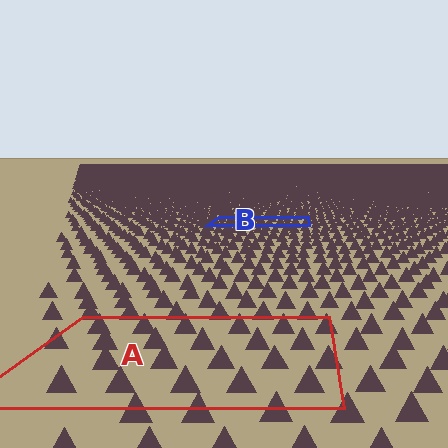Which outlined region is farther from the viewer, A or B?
Region B is farther from the viewer — the texture elements inside it appear smaller and more densely packed.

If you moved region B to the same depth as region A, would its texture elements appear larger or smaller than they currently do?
They would appear larger. At a closer depth, the same texture elements are projected at a bigger on-screen size.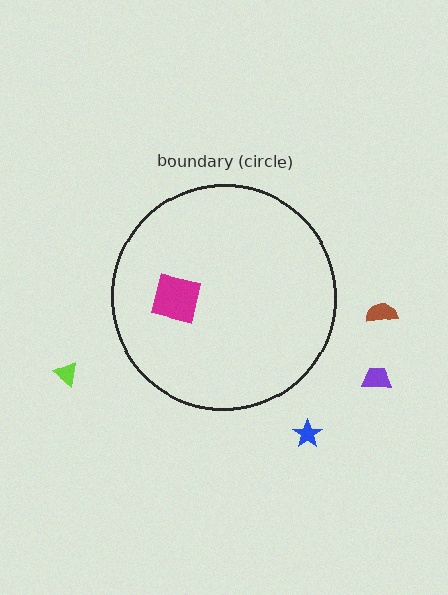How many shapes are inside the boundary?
1 inside, 4 outside.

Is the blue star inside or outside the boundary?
Outside.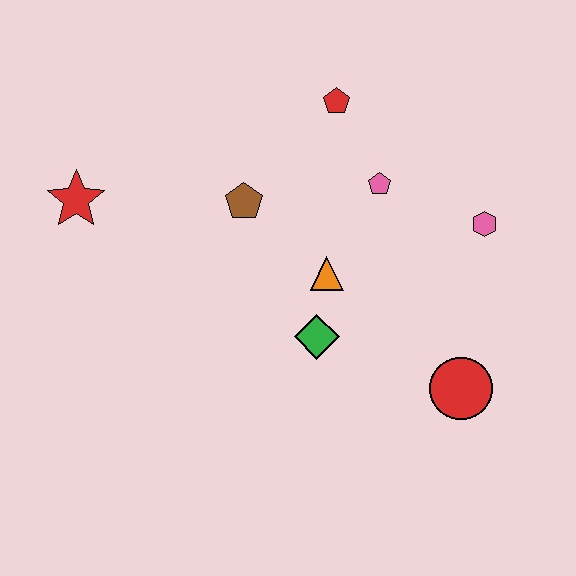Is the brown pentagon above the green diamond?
Yes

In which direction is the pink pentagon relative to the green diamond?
The pink pentagon is above the green diamond.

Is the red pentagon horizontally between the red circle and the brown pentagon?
Yes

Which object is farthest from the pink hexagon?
The red star is farthest from the pink hexagon.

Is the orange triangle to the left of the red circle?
Yes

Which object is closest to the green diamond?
The orange triangle is closest to the green diamond.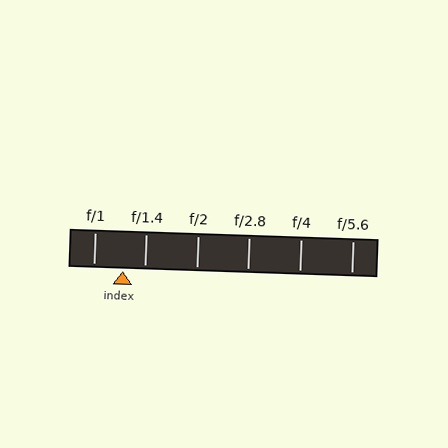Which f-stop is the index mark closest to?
The index mark is closest to f/1.4.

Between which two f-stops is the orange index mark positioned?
The index mark is between f/1 and f/1.4.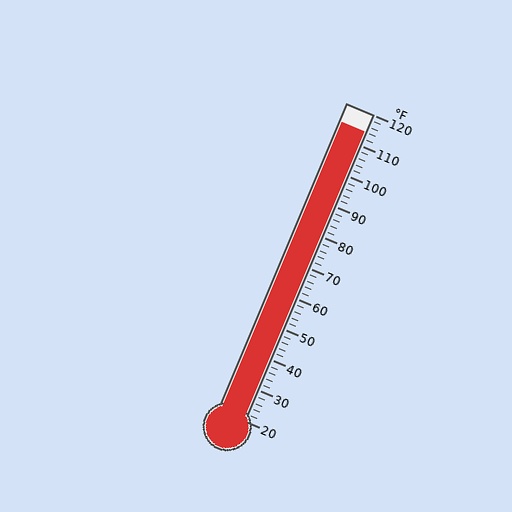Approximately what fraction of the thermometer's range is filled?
The thermometer is filled to approximately 95% of its range.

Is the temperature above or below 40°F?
The temperature is above 40°F.